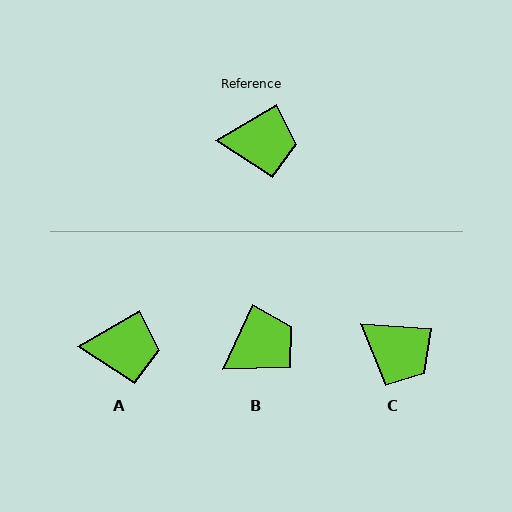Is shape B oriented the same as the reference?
No, it is off by about 35 degrees.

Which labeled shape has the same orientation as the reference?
A.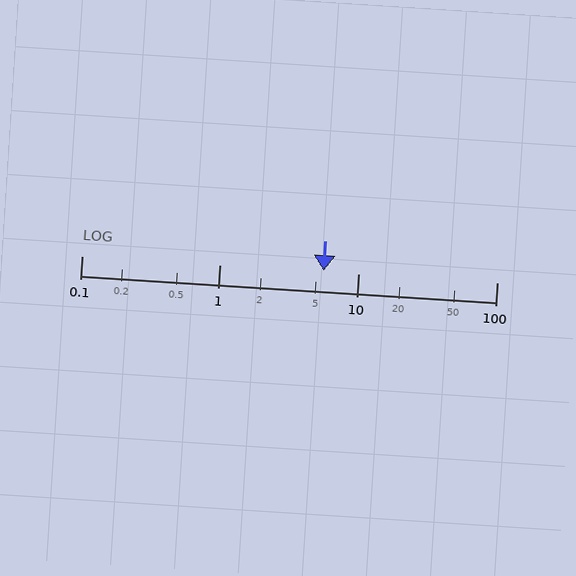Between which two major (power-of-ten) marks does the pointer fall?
The pointer is between 1 and 10.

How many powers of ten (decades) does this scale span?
The scale spans 3 decades, from 0.1 to 100.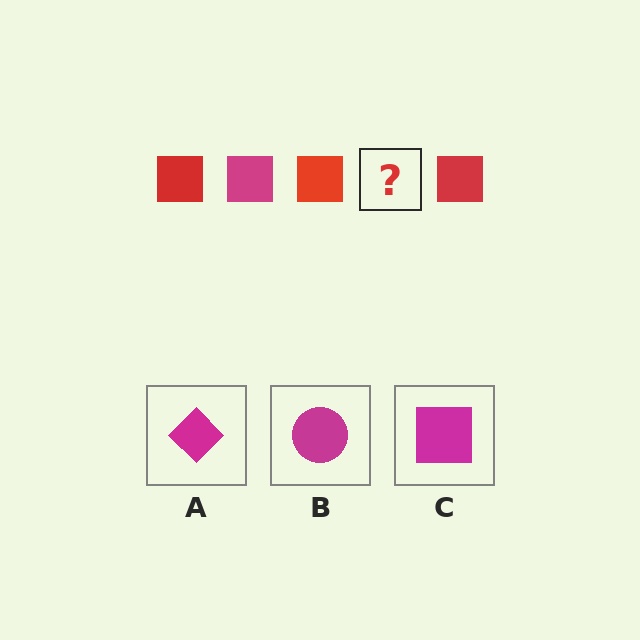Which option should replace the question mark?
Option C.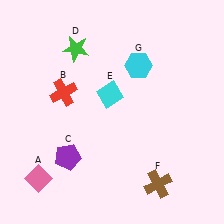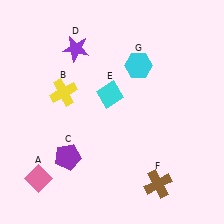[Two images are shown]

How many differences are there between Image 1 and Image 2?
There are 2 differences between the two images.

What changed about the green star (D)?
In Image 1, D is green. In Image 2, it changed to purple.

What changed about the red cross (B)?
In Image 1, B is red. In Image 2, it changed to yellow.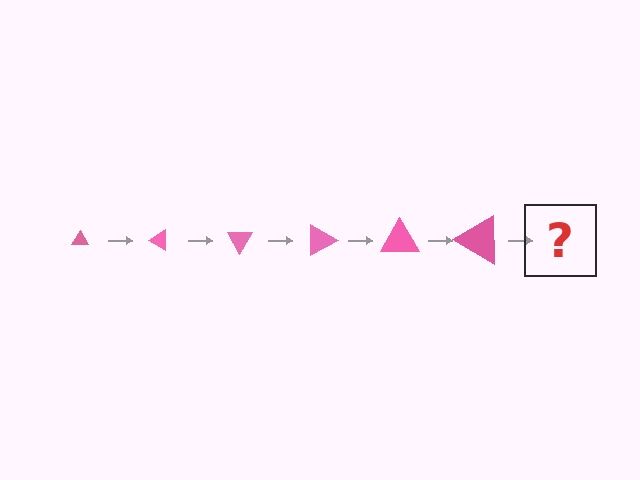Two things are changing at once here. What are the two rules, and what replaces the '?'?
The two rules are that the triangle grows larger each step and it rotates 30 degrees each step. The '?' should be a triangle, larger than the previous one and rotated 180 degrees from the start.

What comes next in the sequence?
The next element should be a triangle, larger than the previous one and rotated 180 degrees from the start.